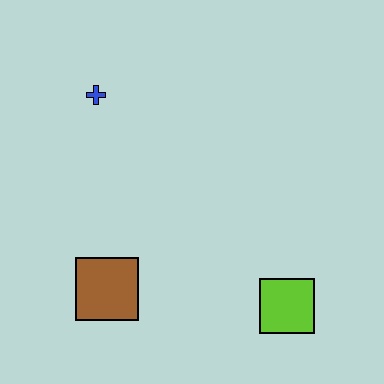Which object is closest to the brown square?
The lime square is closest to the brown square.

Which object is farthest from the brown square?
The blue cross is farthest from the brown square.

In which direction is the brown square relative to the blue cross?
The brown square is below the blue cross.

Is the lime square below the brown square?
Yes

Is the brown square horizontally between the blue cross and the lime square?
Yes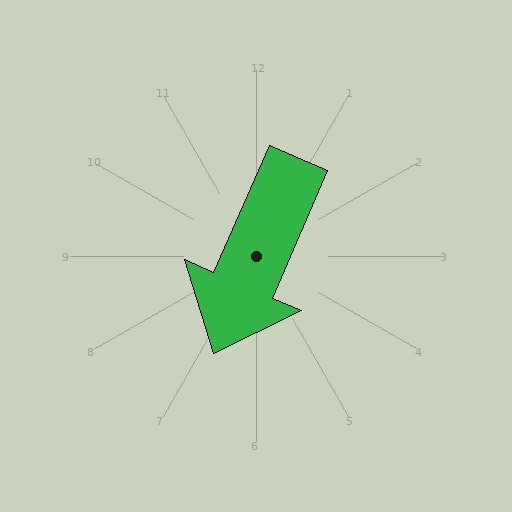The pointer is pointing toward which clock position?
Roughly 7 o'clock.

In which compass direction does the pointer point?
Southwest.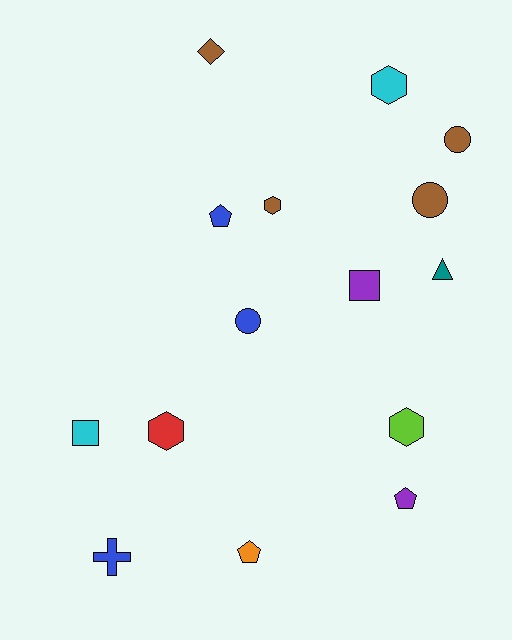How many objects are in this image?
There are 15 objects.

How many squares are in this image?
There are 2 squares.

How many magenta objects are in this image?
There are no magenta objects.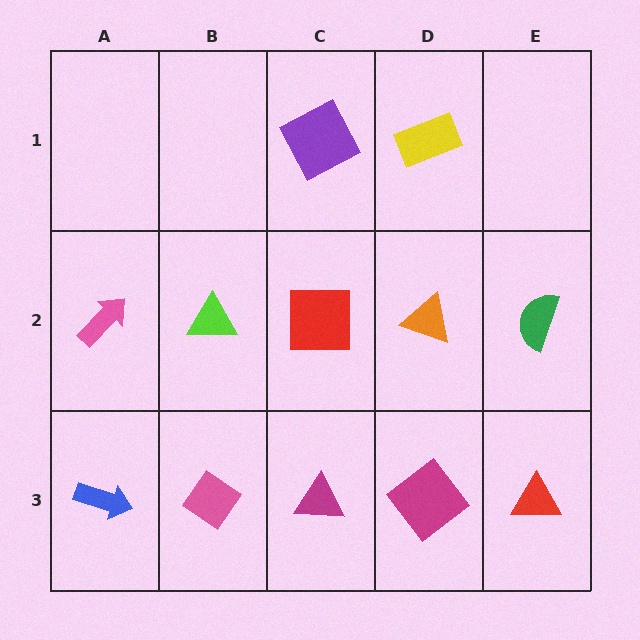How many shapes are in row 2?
5 shapes.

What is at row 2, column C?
A red square.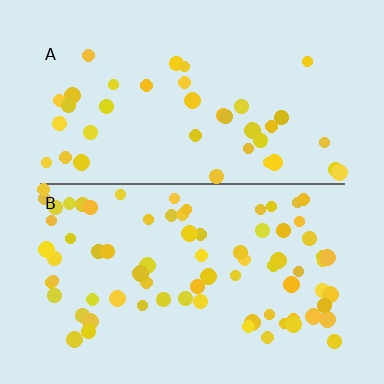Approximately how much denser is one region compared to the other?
Approximately 1.9× — region B over region A.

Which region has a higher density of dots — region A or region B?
B (the bottom).